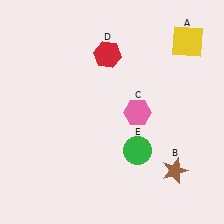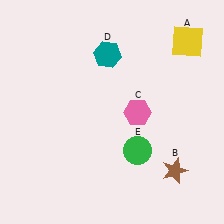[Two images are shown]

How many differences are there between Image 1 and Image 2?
There is 1 difference between the two images.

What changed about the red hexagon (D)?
In Image 1, D is red. In Image 2, it changed to teal.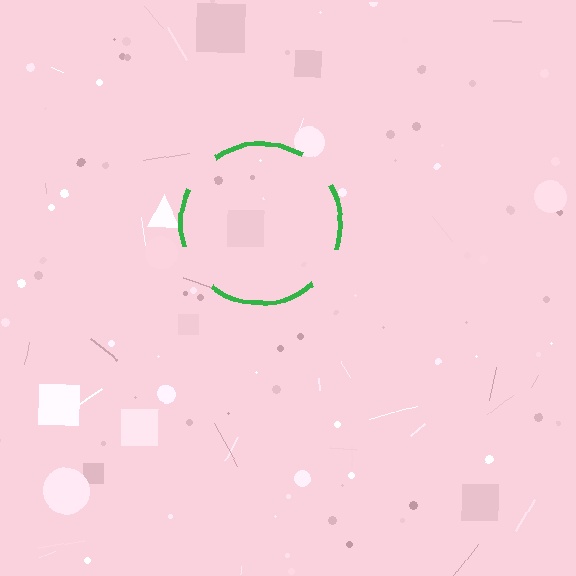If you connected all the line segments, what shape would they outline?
They would outline a circle.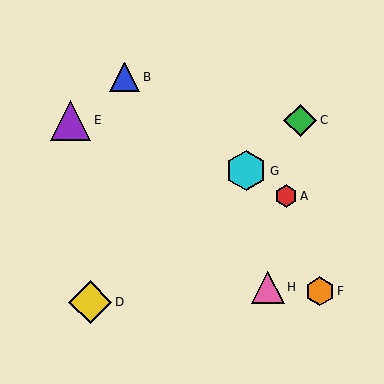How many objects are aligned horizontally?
2 objects (C, E) are aligned horizontally.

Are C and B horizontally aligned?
No, C is at y≈120 and B is at y≈77.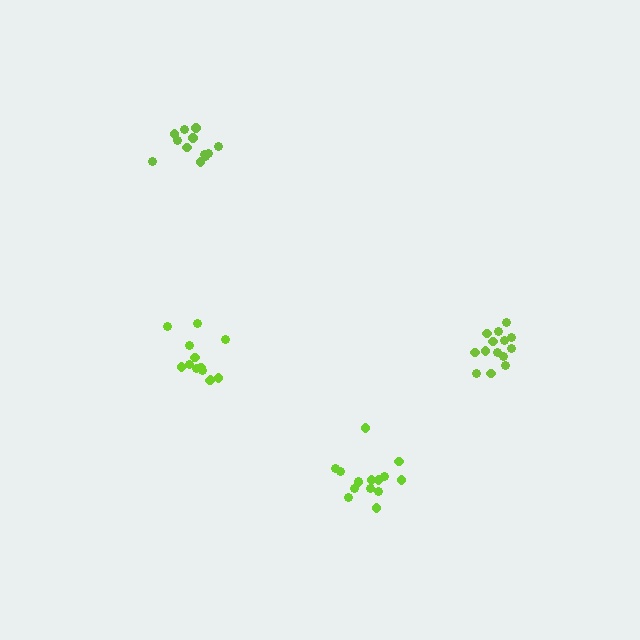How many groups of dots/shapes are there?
There are 4 groups.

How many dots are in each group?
Group 1: 13 dots, Group 2: 15 dots, Group 3: 12 dots, Group 4: 14 dots (54 total).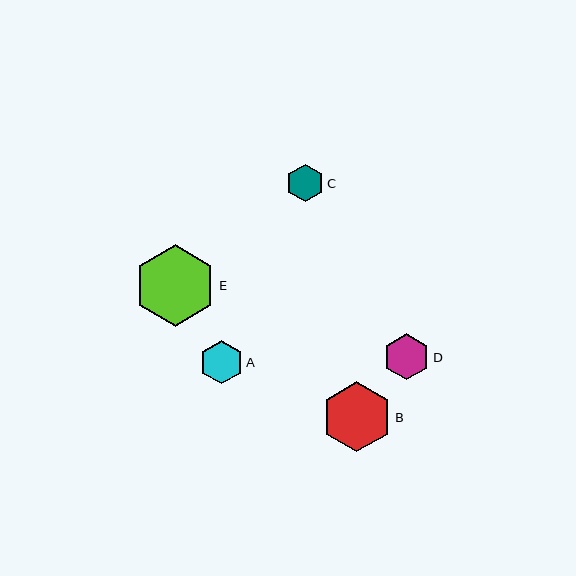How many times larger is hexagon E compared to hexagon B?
Hexagon E is approximately 1.2 times the size of hexagon B.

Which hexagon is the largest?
Hexagon E is the largest with a size of approximately 82 pixels.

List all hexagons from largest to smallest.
From largest to smallest: E, B, D, A, C.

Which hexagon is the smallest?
Hexagon C is the smallest with a size of approximately 38 pixels.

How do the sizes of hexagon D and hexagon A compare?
Hexagon D and hexagon A are approximately the same size.